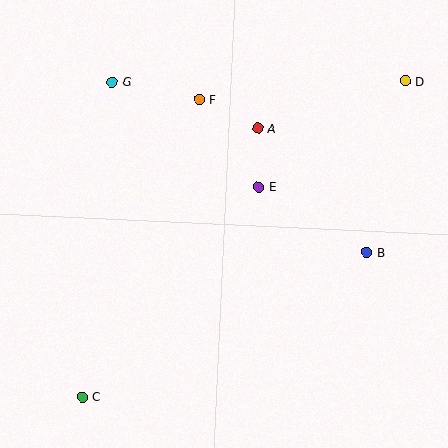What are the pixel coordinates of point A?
Point A is at (258, 128).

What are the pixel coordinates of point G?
Point G is at (112, 82).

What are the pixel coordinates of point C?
Point C is at (82, 397).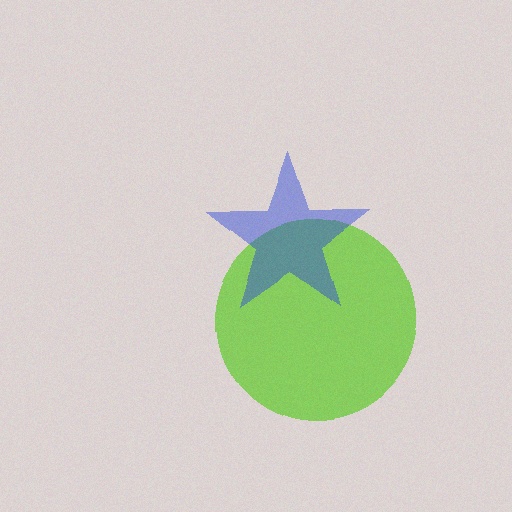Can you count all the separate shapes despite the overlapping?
Yes, there are 2 separate shapes.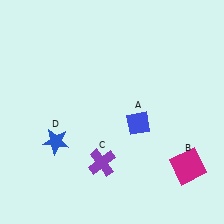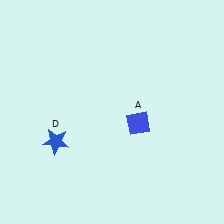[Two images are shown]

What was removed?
The purple cross (C), the magenta square (B) were removed in Image 2.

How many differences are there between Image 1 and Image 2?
There are 2 differences between the two images.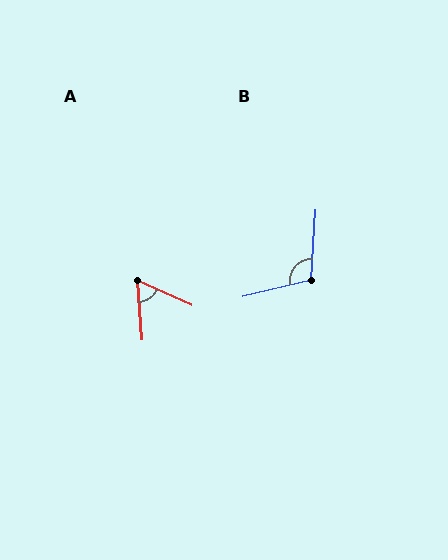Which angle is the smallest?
A, at approximately 61 degrees.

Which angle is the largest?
B, at approximately 107 degrees.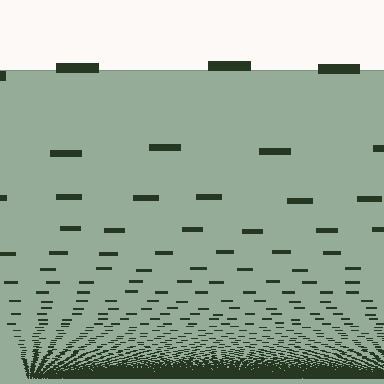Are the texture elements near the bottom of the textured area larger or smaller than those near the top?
Smaller. The gradient is inverted — elements near the bottom are smaller and denser.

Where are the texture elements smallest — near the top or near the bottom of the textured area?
Near the bottom.